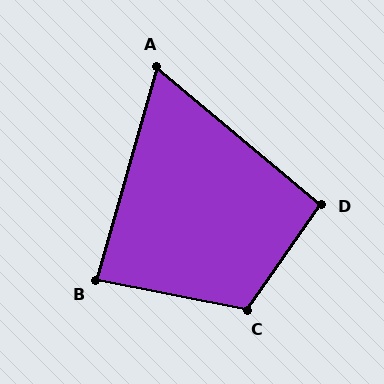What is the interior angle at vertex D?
Approximately 95 degrees (approximately right).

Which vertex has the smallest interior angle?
A, at approximately 66 degrees.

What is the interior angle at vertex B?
Approximately 85 degrees (approximately right).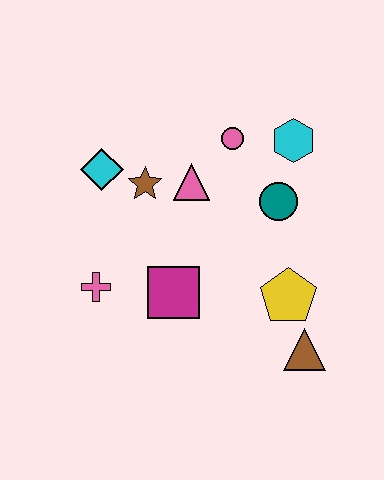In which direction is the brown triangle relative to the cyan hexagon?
The brown triangle is below the cyan hexagon.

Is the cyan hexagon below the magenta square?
No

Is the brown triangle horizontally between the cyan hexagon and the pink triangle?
No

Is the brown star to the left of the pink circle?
Yes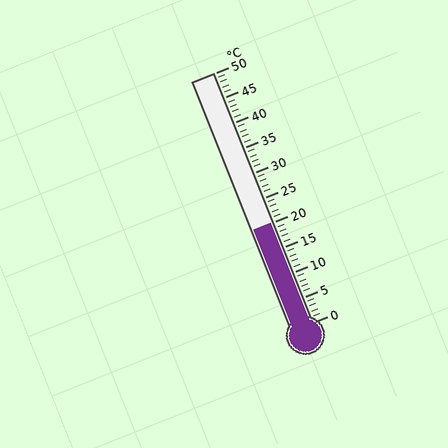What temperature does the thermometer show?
The thermometer shows approximately 20°C.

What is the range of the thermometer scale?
The thermometer scale ranges from 0°C to 50°C.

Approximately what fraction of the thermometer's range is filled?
The thermometer is filled to approximately 40% of its range.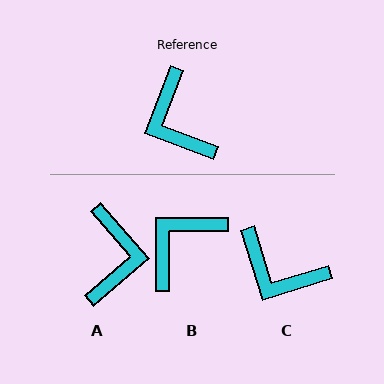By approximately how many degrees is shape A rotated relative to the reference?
Approximately 152 degrees counter-clockwise.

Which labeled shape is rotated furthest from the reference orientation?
A, about 152 degrees away.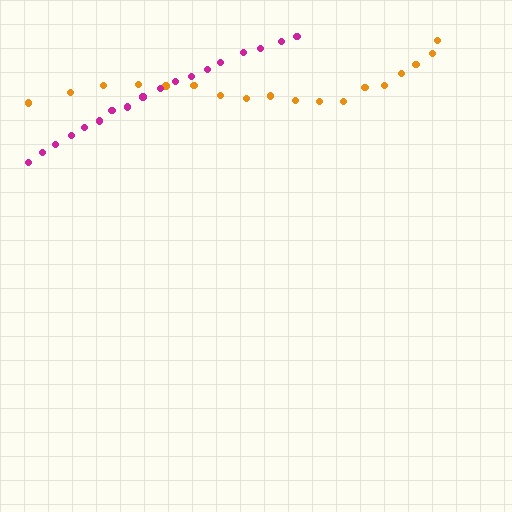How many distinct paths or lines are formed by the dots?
There are 2 distinct paths.